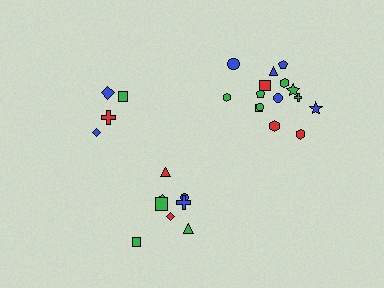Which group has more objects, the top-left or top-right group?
The top-right group.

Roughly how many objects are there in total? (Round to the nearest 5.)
Roughly 25 objects in total.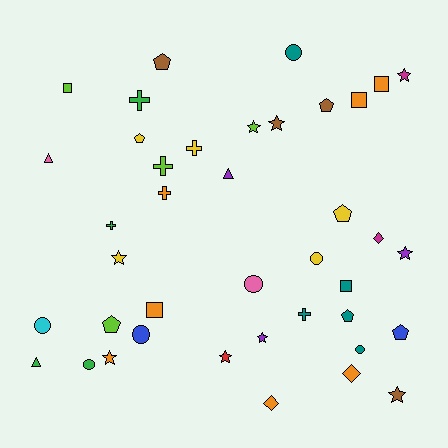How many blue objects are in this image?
There are 2 blue objects.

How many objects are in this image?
There are 40 objects.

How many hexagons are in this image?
There are no hexagons.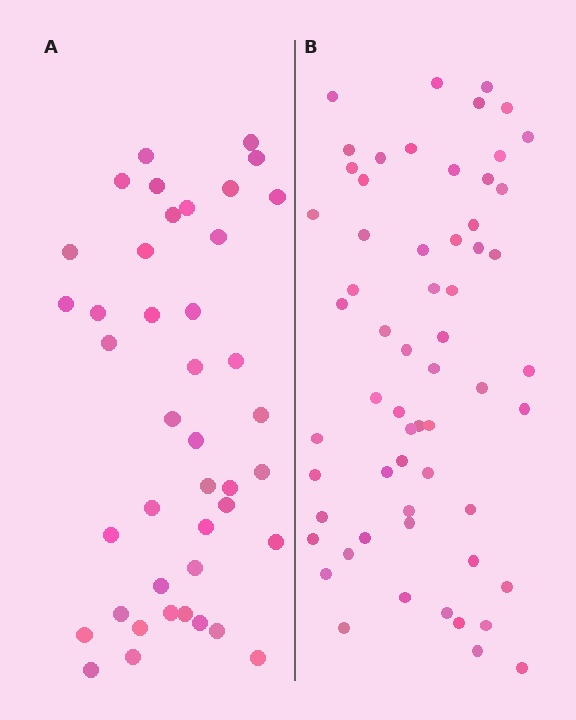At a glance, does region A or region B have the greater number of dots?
Region B (the right region) has more dots.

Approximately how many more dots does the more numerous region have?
Region B has approximately 20 more dots than region A.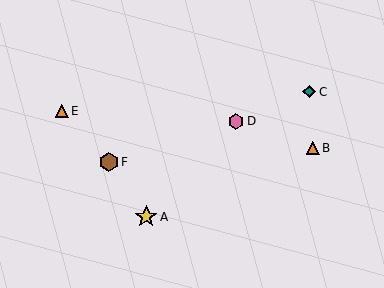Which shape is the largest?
The yellow star (labeled A) is the largest.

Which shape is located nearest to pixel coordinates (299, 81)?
The teal diamond (labeled C) at (309, 92) is nearest to that location.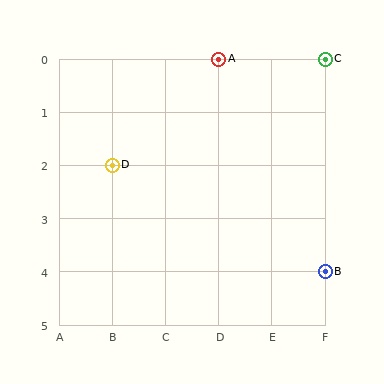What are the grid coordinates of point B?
Point B is at grid coordinates (F, 4).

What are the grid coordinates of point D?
Point D is at grid coordinates (B, 2).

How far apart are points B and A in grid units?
Points B and A are 2 columns and 4 rows apart (about 4.5 grid units diagonally).